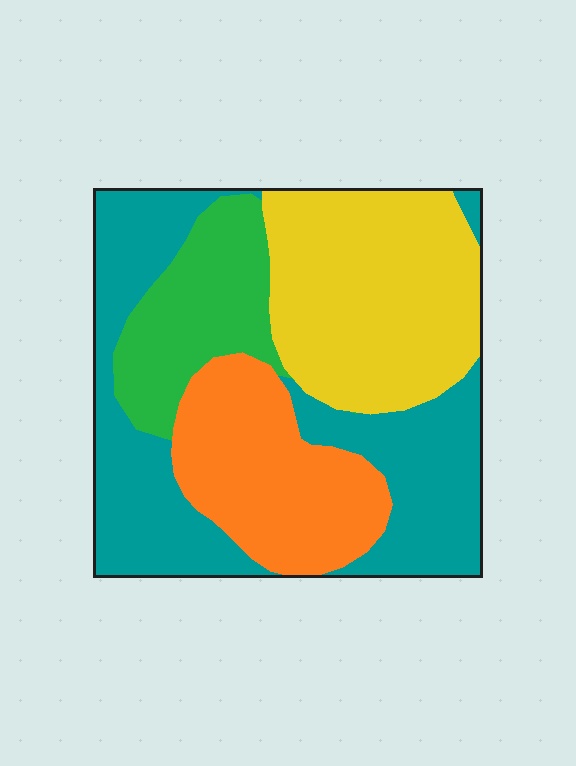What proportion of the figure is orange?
Orange takes up less than a quarter of the figure.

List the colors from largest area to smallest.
From largest to smallest: teal, yellow, orange, green.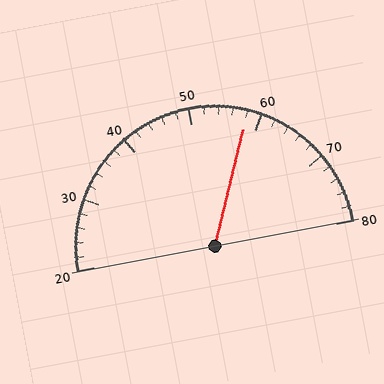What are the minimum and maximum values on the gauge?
The gauge ranges from 20 to 80.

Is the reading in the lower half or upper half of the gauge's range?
The reading is in the upper half of the range (20 to 80).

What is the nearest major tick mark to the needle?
The nearest major tick mark is 60.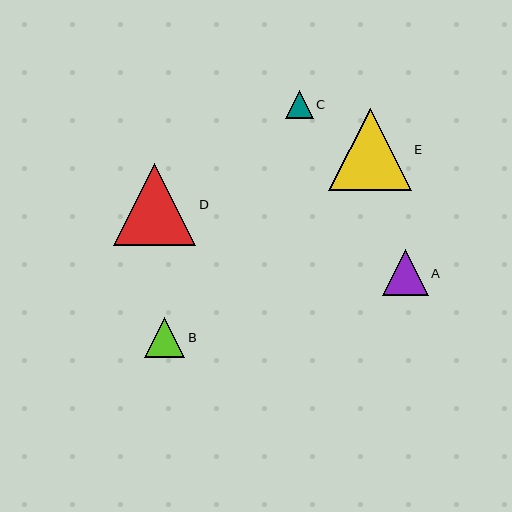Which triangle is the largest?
Triangle E is the largest with a size of approximately 83 pixels.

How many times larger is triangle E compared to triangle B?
Triangle E is approximately 2.1 times the size of triangle B.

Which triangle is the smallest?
Triangle C is the smallest with a size of approximately 28 pixels.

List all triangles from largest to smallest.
From largest to smallest: E, D, A, B, C.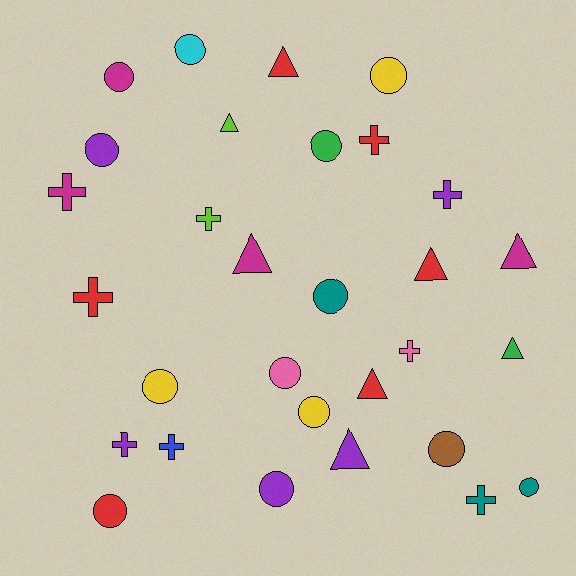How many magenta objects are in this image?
There are 4 magenta objects.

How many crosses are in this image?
There are 9 crosses.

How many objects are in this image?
There are 30 objects.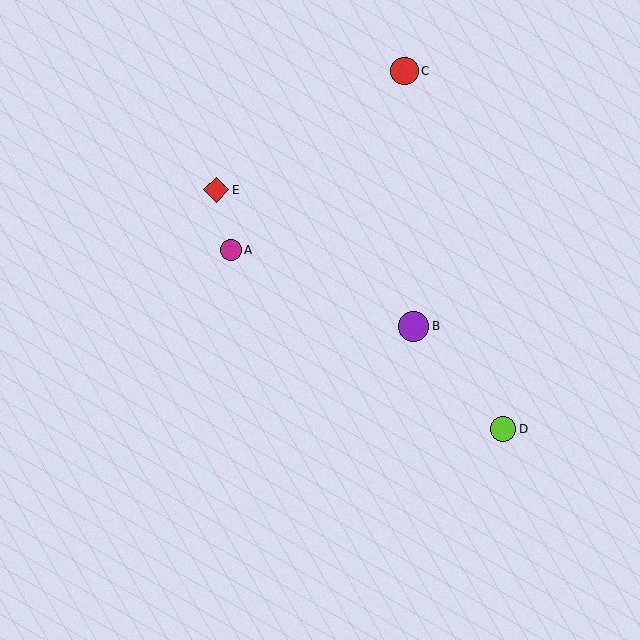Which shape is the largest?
The purple circle (labeled B) is the largest.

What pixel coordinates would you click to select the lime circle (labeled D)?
Click at (503, 429) to select the lime circle D.